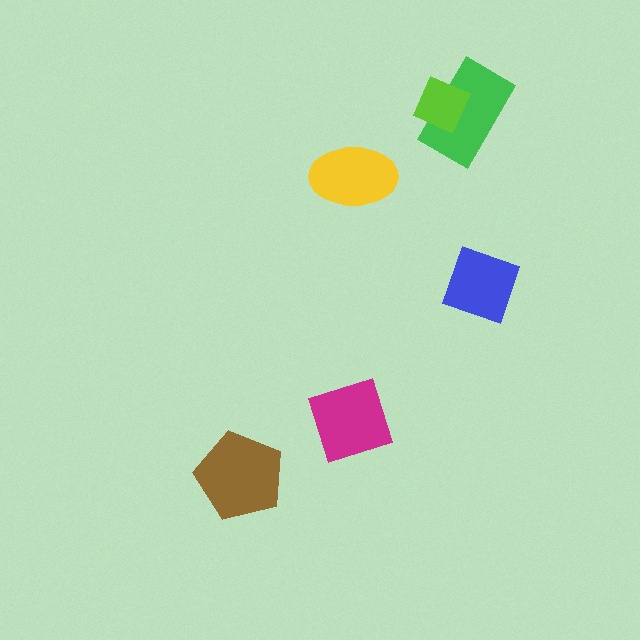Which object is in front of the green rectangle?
The lime diamond is in front of the green rectangle.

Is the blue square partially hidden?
No, no other shape covers it.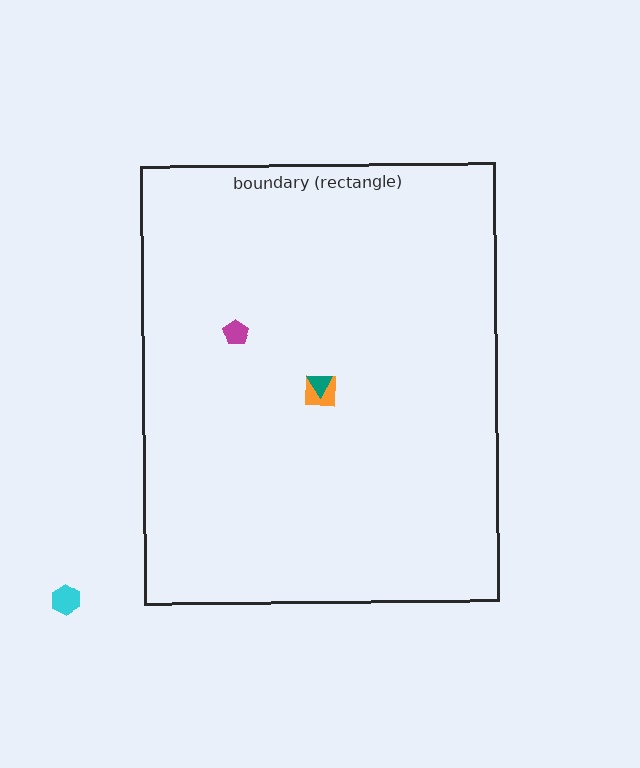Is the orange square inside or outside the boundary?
Inside.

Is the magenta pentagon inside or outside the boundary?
Inside.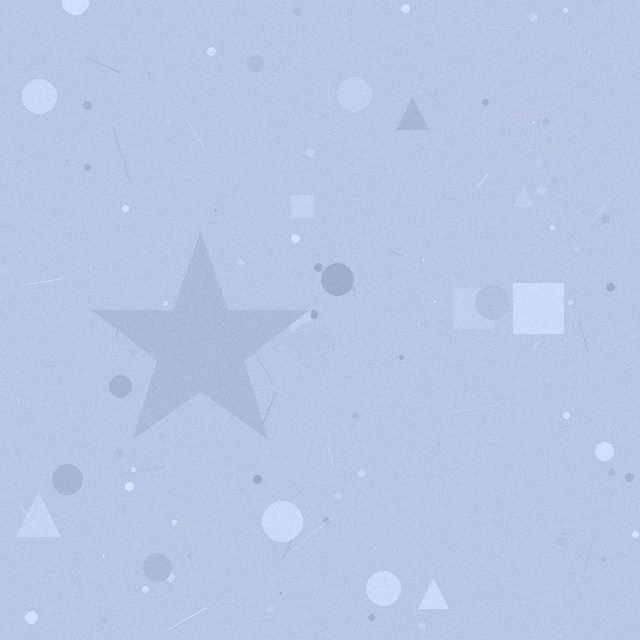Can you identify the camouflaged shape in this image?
The camouflaged shape is a star.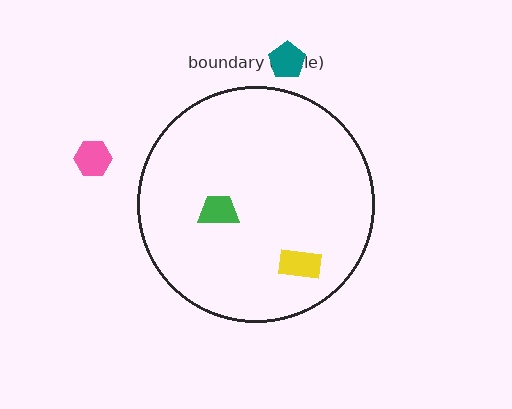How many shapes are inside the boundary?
2 inside, 2 outside.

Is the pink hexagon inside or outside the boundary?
Outside.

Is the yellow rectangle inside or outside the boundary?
Inside.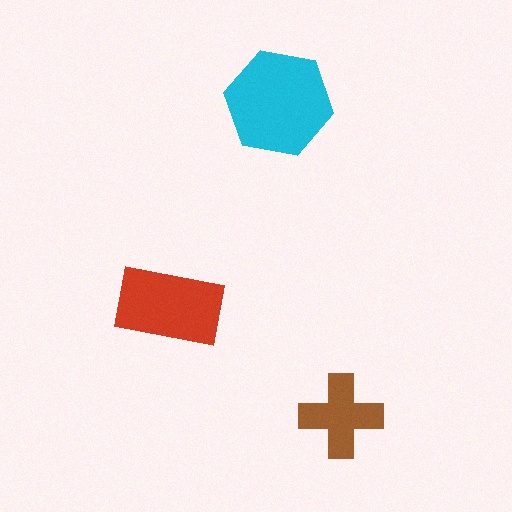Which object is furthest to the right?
The brown cross is rightmost.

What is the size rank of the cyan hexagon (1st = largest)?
1st.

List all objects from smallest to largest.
The brown cross, the red rectangle, the cyan hexagon.